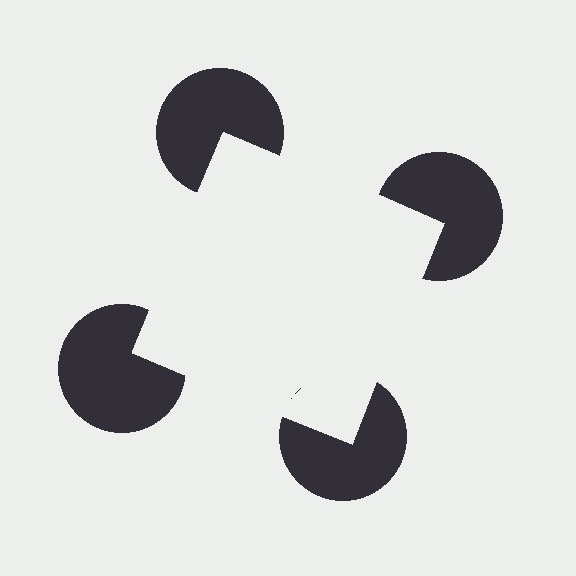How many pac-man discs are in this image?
There are 4 — one at each vertex of the illusory square.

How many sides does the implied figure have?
4 sides.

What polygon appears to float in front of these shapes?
An illusory square — its edges are inferred from the aligned wedge cuts in the pac-man discs, not physically drawn.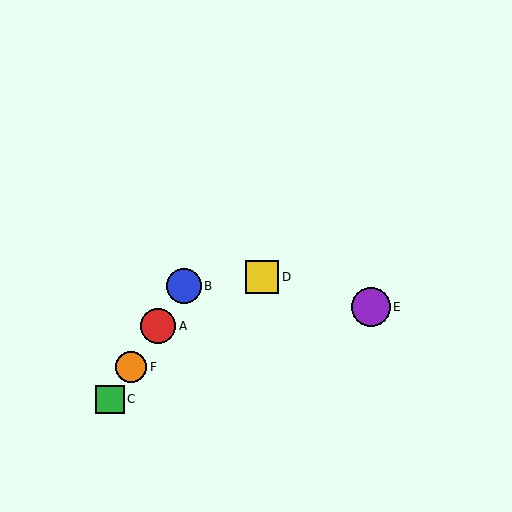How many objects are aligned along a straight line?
4 objects (A, B, C, F) are aligned along a straight line.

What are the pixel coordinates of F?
Object F is at (131, 367).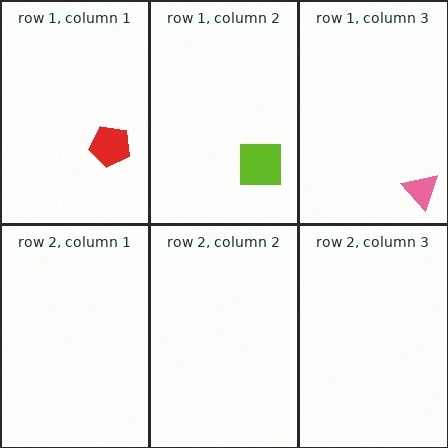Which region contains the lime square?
The row 1, column 2 region.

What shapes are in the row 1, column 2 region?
The lime square.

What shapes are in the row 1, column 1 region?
The red pentagon.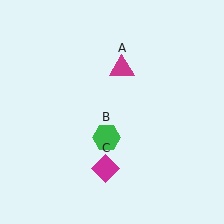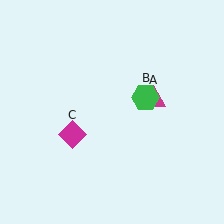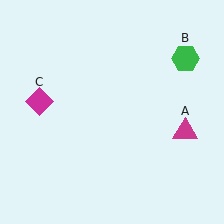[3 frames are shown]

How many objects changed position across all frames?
3 objects changed position: magenta triangle (object A), green hexagon (object B), magenta diamond (object C).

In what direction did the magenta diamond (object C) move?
The magenta diamond (object C) moved up and to the left.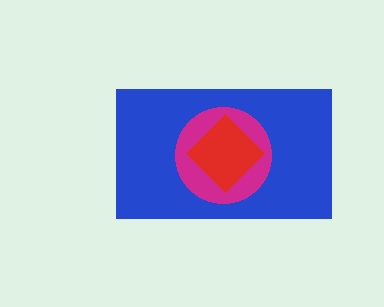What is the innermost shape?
The red diamond.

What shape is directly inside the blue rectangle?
The magenta circle.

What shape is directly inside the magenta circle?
The red diamond.